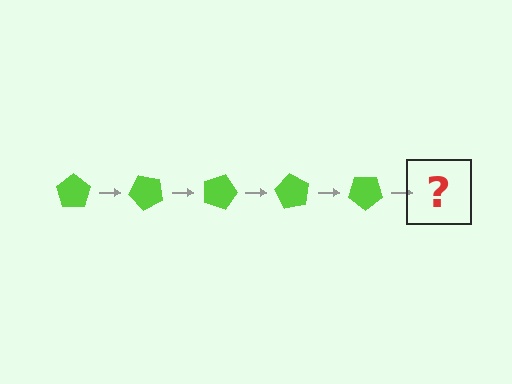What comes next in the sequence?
The next element should be a lime pentagon rotated 225 degrees.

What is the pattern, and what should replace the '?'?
The pattern is that the pentagon rotates 45 degrees each step. The '?' should be a lime pentagon rotated 225 degrees.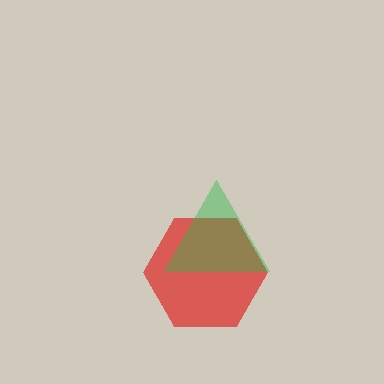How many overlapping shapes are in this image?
There are 2 overlapping shapes in the image.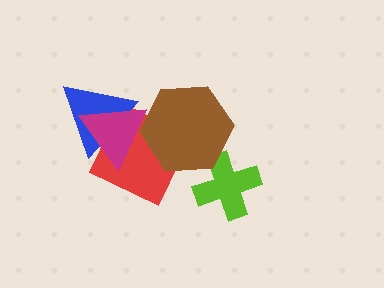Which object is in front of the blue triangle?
The magenta triangle is in front of the blue triangle.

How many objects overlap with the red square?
3 objects overlap with the red square.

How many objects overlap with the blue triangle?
2 objects overlap with the blue triangle.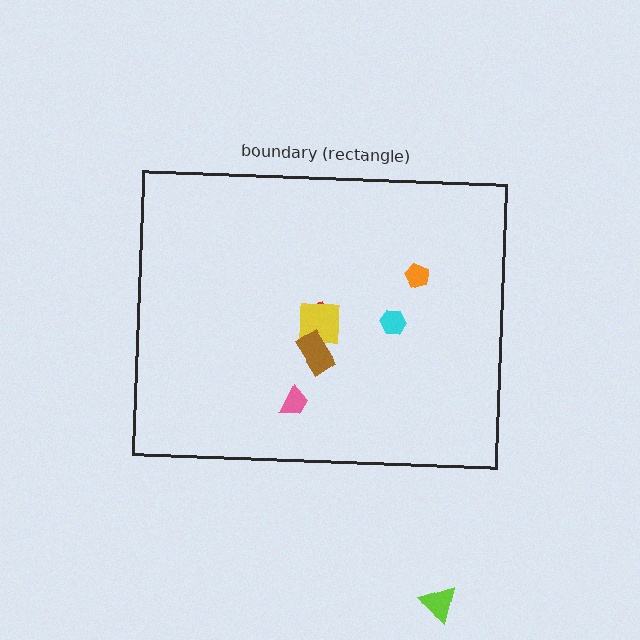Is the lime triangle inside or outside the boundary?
Outside.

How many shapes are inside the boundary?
6 inside, 1 outside.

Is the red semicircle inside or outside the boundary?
Inside.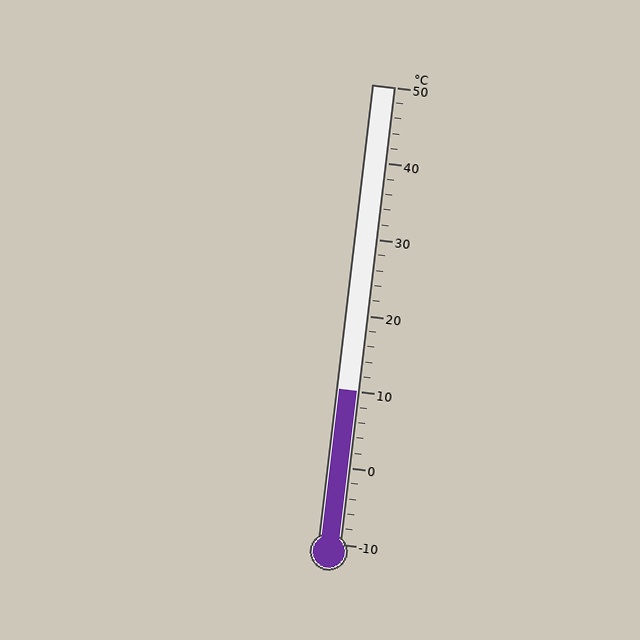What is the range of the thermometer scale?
The thermometer scale ranges from -10°C to 50°C.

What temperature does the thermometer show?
The thermometer shows approximately 10°C.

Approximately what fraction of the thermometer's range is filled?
The thermometer is filled to approximately 35% of its range.